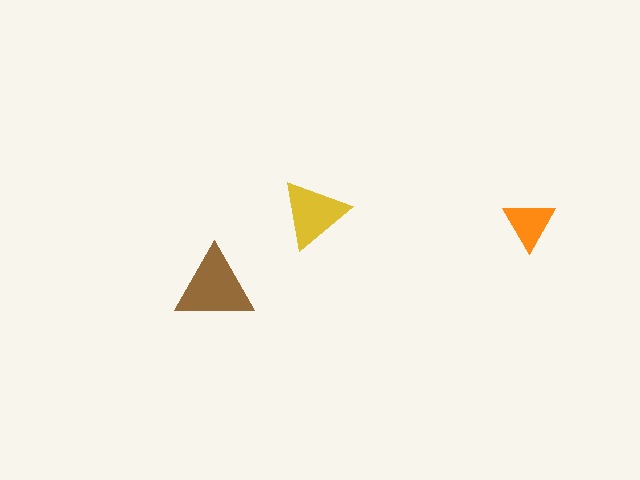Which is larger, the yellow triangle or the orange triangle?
The yellow one.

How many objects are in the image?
There are 3 objects in the image.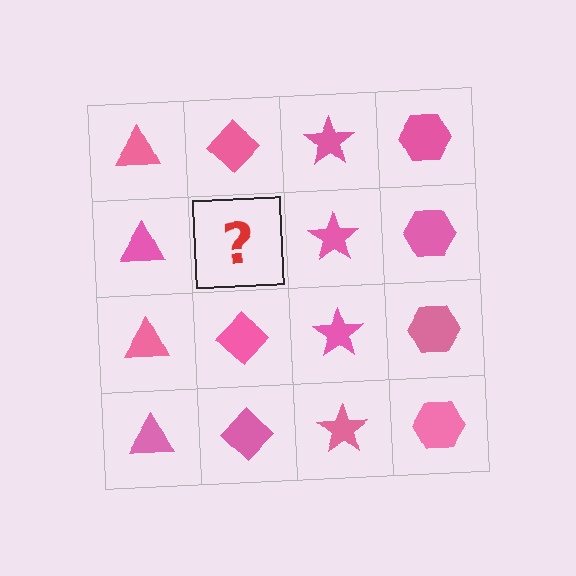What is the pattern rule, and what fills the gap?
The rule is that each column has a consistent shape. The gap should be filled with a pink diamond.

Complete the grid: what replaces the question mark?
The question mark should be replaced with a pink diamond.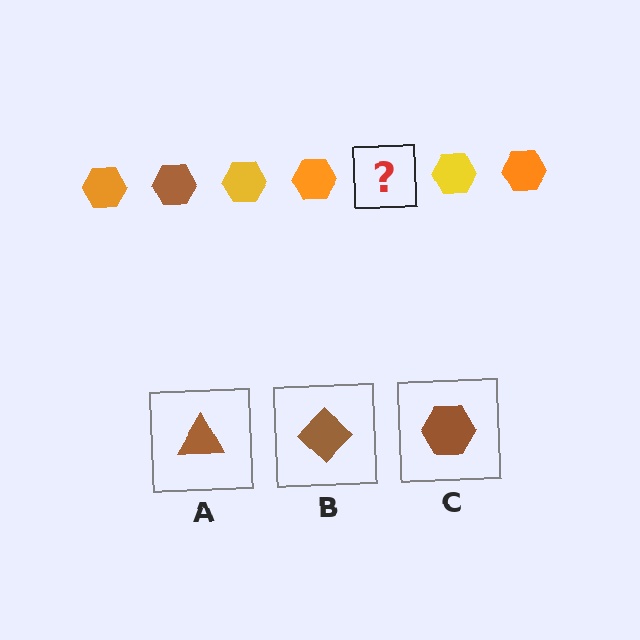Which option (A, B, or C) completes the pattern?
C.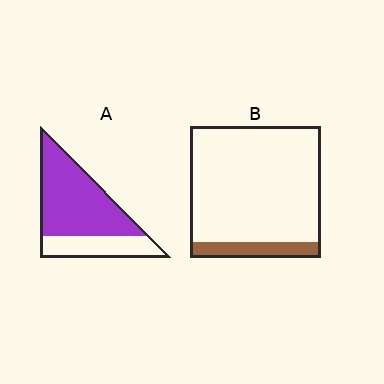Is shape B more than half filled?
No.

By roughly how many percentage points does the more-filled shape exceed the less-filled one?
By roughly 55 percentage points (A over B).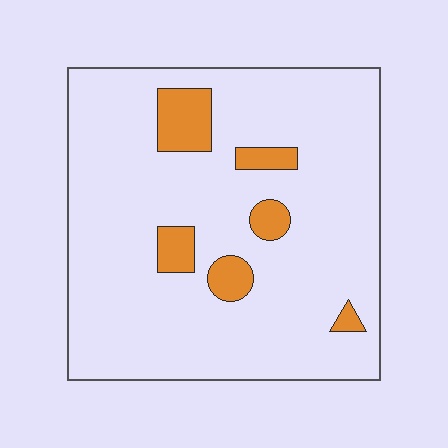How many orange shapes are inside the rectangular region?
6.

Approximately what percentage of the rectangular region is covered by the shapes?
Approximately 10%.